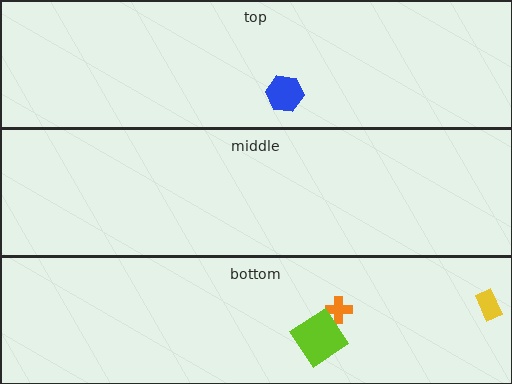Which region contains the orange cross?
The bottom region.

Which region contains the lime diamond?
The bottom region.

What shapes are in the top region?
The blue hexagon.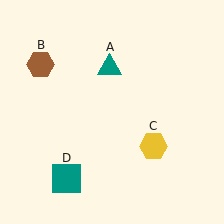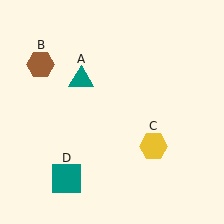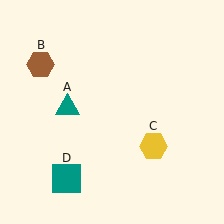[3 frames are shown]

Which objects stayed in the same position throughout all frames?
Brown hexagon (object B) and yellow hexagon (object C) and teal square (object D) remained stationary.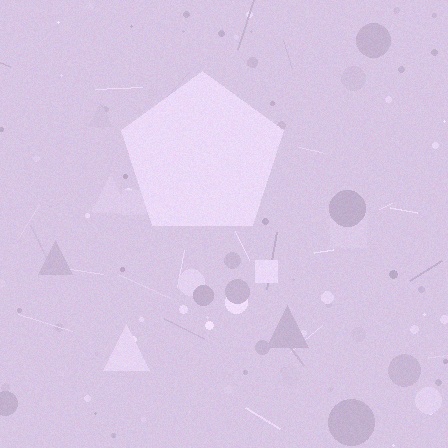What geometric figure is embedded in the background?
A pentagon is embedded in the background.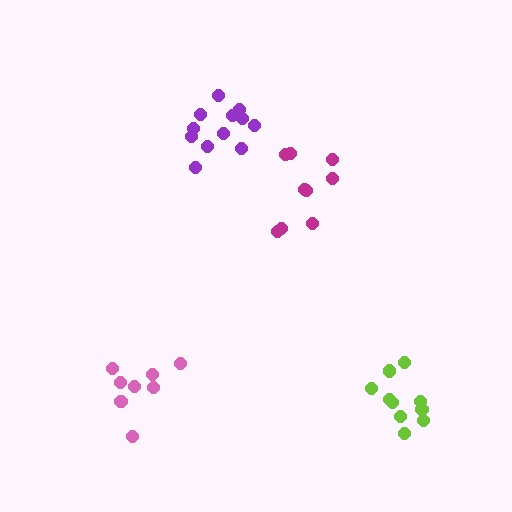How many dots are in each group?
Group 1: 12 dots, Group 2: 10 dots, Group 3: 8 dots, Group 4: 9 dots (39 total).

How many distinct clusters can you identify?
There are 4 distinct clusters.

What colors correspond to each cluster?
The clusters are colored: purple, lime, pink, magenta.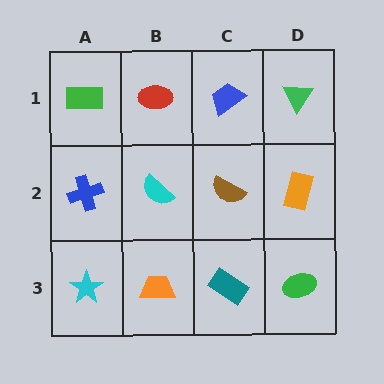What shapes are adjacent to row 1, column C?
A brown semicircle (row 2, column C), a red ellipse (row 1, column B), a green triangle (row 1, column D).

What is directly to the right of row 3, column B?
A teal rectangle.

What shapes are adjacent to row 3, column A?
A blue cross (row 2, column A), an orange trapezoid (row 3, column B).